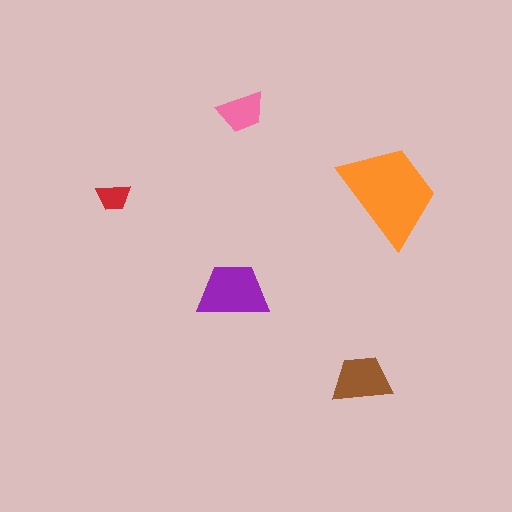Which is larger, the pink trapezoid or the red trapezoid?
The pink one.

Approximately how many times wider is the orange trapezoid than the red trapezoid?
About 3 times wider.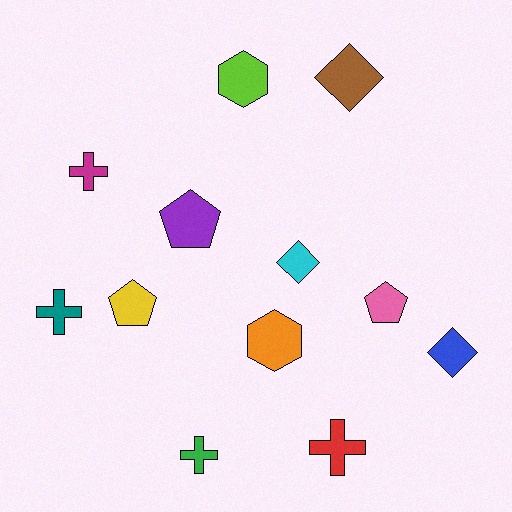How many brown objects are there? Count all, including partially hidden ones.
There is 1 brown object.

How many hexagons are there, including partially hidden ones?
There are 2 hexagons.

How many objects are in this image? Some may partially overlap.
There are 12 objects.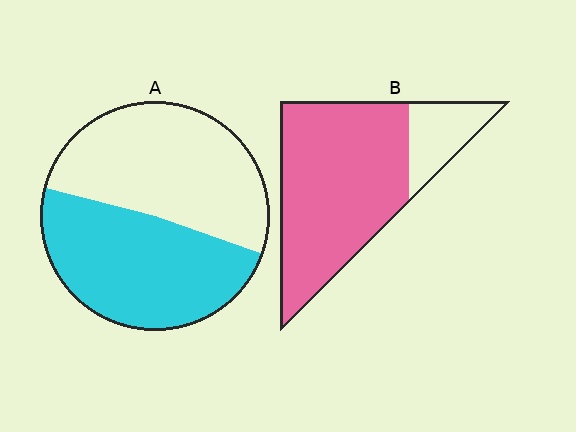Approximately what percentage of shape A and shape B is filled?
A is approximately 50% and B is approximately 80%.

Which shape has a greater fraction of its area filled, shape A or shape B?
Shape B.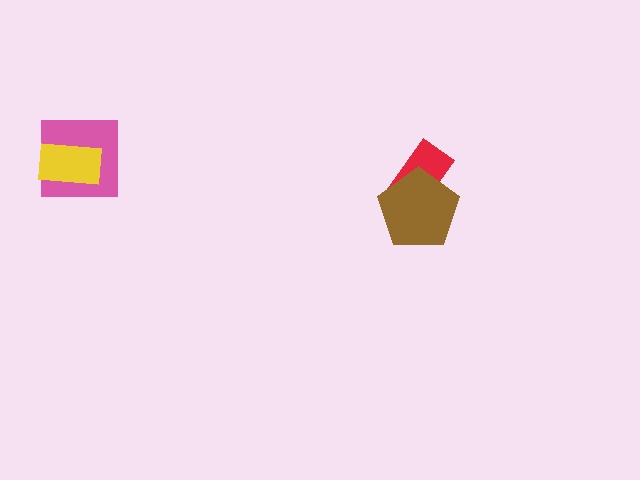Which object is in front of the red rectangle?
The brown pentagon is in front of the red rectangle.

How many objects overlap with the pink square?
1 object overlaps with the pink square.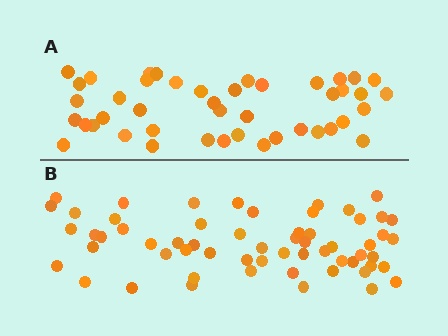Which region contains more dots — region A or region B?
Region B (the bottom region) has more dots.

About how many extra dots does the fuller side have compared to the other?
Region B has approximately 15 more dots than region A.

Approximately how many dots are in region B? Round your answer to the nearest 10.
About 60 dots.